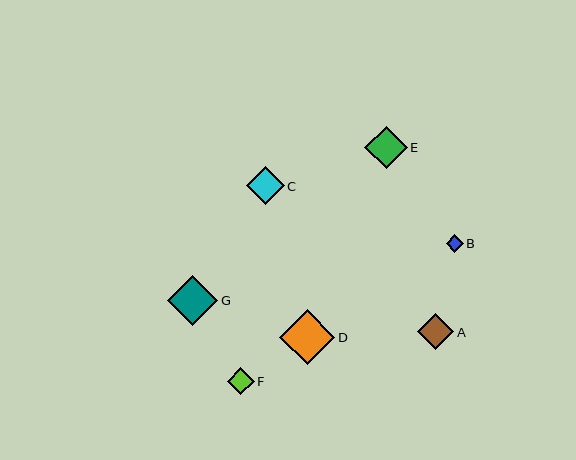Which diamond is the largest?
Diamond D is the largest with a size of approximately 55 pixels.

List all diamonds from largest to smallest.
From largest to smallest: D, G, E, C, A, F, B.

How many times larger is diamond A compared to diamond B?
Diamond A is approximately 2.1 times the size of diamond B.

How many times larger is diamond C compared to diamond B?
Diamond C is approximately 2.2 times the size of diamond B.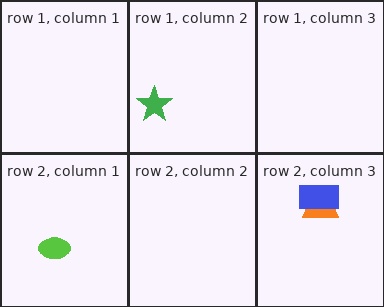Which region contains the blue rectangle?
The row 2, column 3 region.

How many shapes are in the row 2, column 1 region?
1.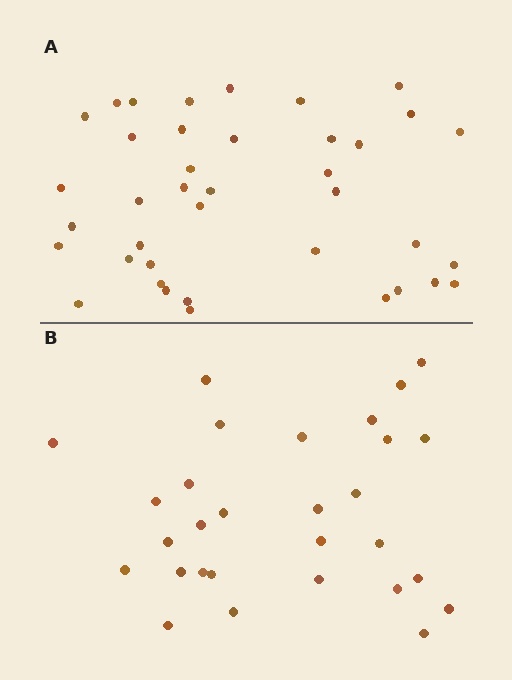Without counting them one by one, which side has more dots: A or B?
Region A (the top region) has more dots.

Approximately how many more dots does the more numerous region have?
Region A has roughly 10 or so more dots than region B.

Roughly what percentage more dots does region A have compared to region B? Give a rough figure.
About 35% more.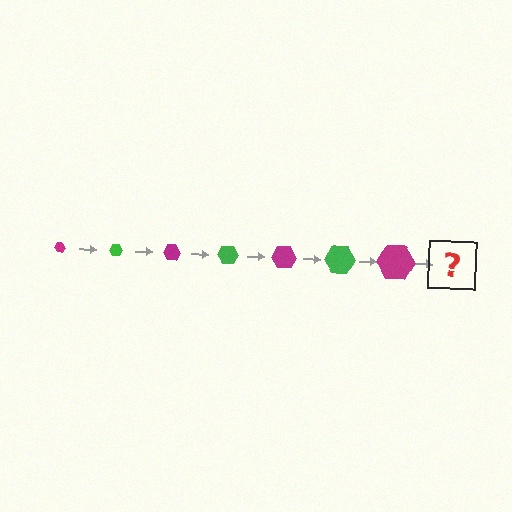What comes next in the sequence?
The next element should be a green hexagon, larger than the previous one.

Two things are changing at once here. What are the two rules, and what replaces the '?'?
The two rules are that the hexagon grows larger each step and the color cycles through magenta and green. The '?' should be a green hexagon, larger than the previous one.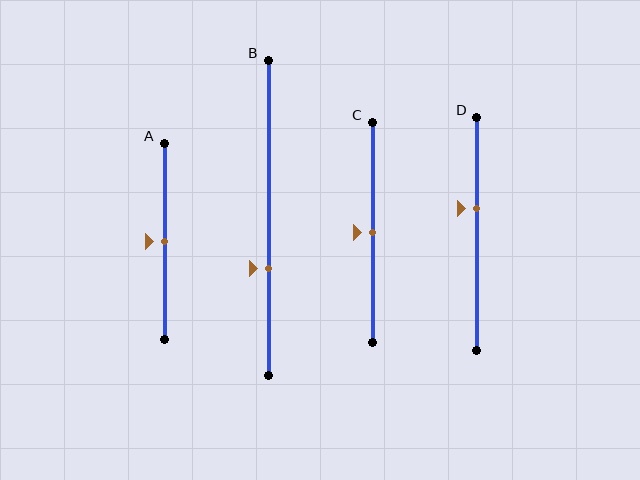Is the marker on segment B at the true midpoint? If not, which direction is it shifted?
No, the marker on segment B is shifted downward by about 16% of the segment length.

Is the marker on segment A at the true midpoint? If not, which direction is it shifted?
Yes, the marker on segment A is at the true midpoint.